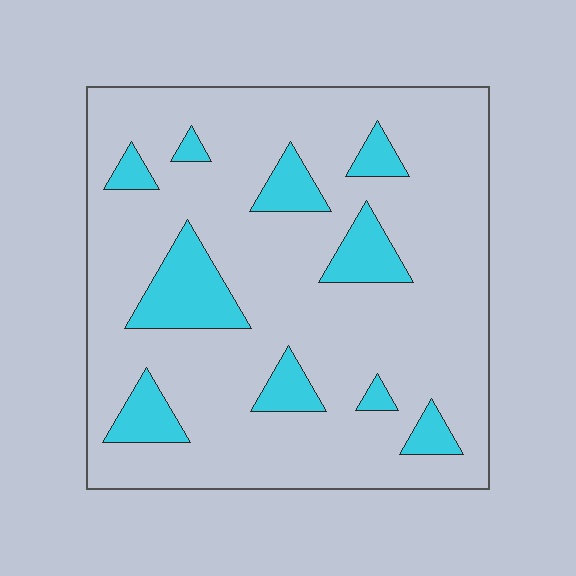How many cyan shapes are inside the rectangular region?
10.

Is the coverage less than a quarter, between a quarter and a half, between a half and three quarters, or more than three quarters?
Less than a quarter.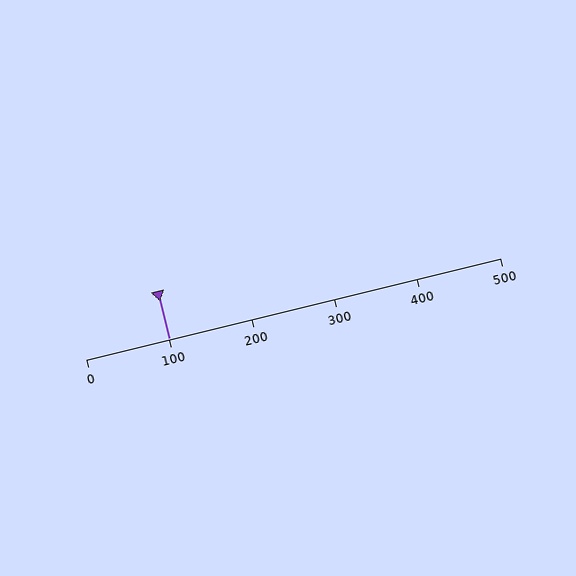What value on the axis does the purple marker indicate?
The marker indicates approximately 100.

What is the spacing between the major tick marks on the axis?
The major ticks are spaced 100 apart.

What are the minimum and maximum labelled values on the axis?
The axis runs from 0 to 500.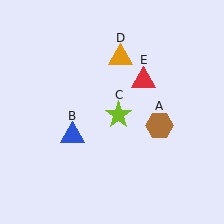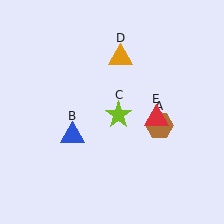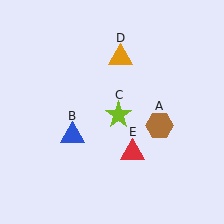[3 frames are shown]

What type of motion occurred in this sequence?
The red triangle (object E) rotated clockwise around the center of the scene.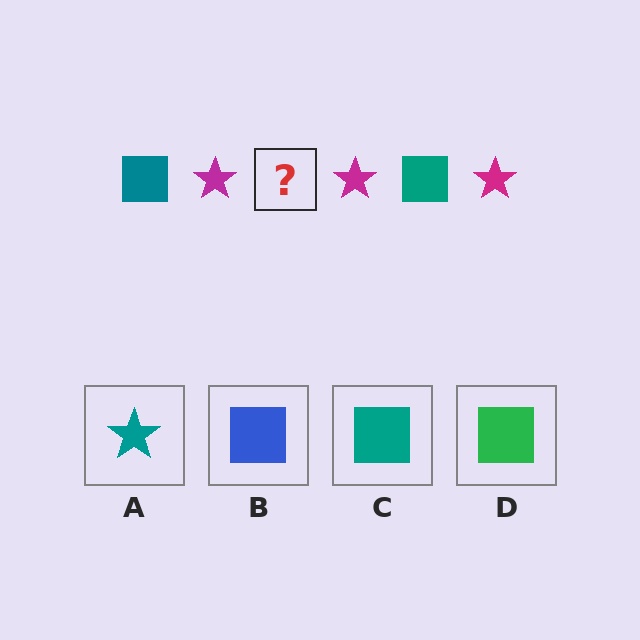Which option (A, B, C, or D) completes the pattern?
C.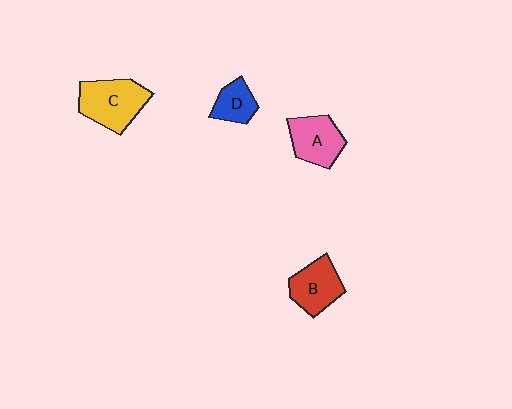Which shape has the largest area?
Shape C (yellow).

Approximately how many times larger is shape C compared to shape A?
Approximately 1.3 times.